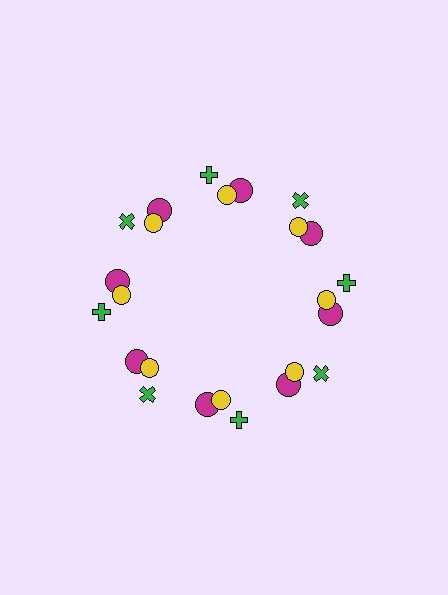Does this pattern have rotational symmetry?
Yes, this pattern has 8-fold rotational symmetry. It looks the same after rotating 45 degrees around the center.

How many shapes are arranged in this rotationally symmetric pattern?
There are 24 shapes, arranged in 8 groups of 3.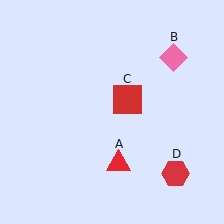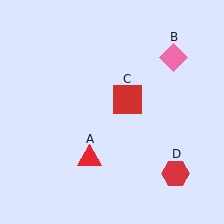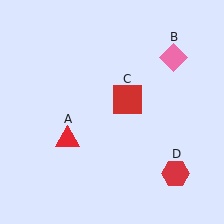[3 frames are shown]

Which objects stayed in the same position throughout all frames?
Pink diamond (object B) and red square (object C) and red hexagon (object D) remained stationary.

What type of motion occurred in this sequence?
The red triangle (object A) rotated clockwise around the center of the scene.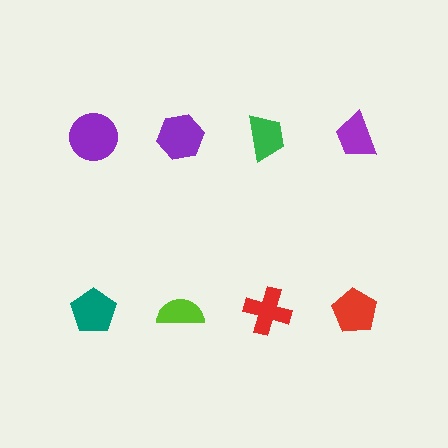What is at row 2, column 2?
A lime semicircle.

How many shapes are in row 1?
4 shapes.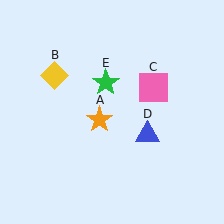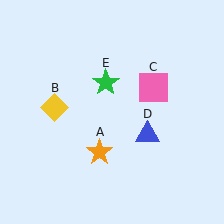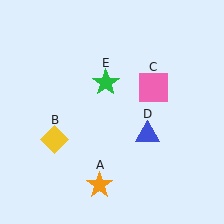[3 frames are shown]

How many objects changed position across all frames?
2 objects changed position: orange star (object A), yellow diamond (object B).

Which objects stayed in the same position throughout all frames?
Pink square (object C) and blue triangle (object D) and green star (object E) remained stationary.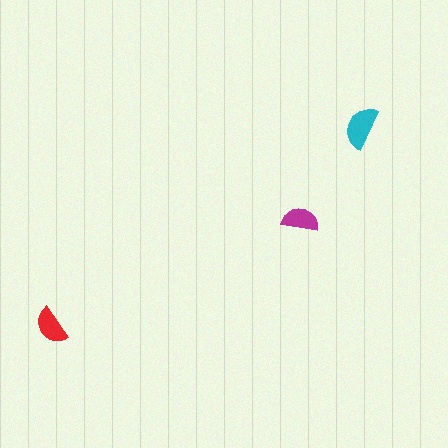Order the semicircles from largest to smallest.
the cyan one, the red one, the magenta one.